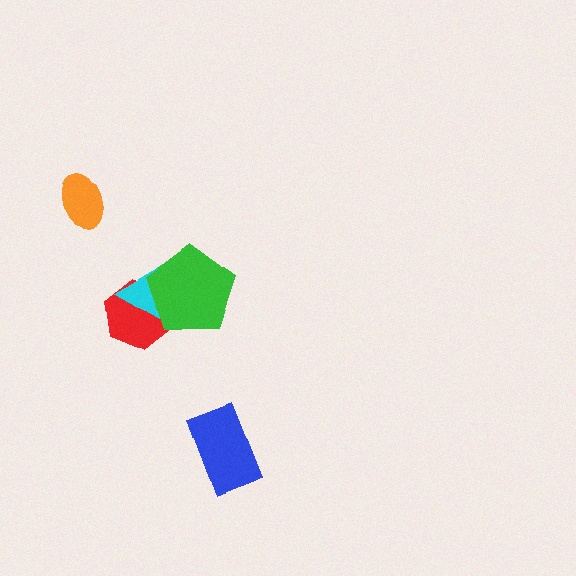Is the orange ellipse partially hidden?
No, no other shape covers it.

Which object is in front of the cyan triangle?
The green pentagon is in front of the cyan triangle.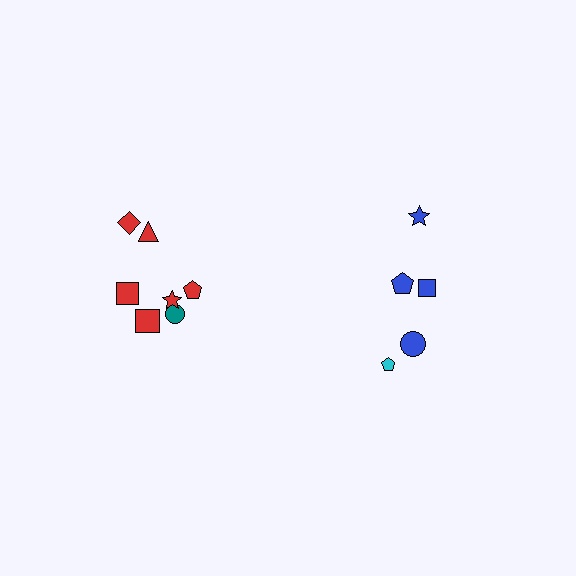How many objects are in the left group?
There are 7 objects.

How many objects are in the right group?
There are 5 objects.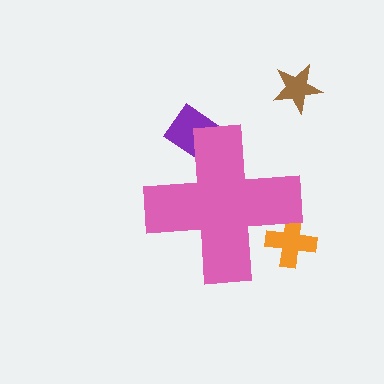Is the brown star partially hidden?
No, the brown star is fully visible.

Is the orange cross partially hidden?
Yes, the orange cross is partially hidden behind the pink cross.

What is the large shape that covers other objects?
A pink cross.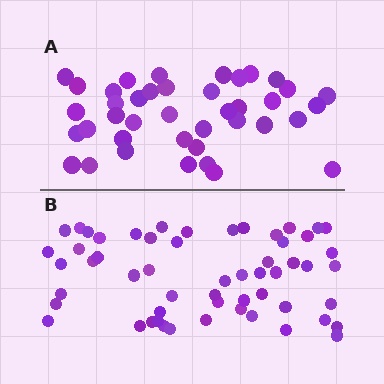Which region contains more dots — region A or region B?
Region B (the bottom region) has more dots.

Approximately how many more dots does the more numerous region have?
Region B has approximately 15 more dots than region A.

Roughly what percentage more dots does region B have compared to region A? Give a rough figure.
About 40% more.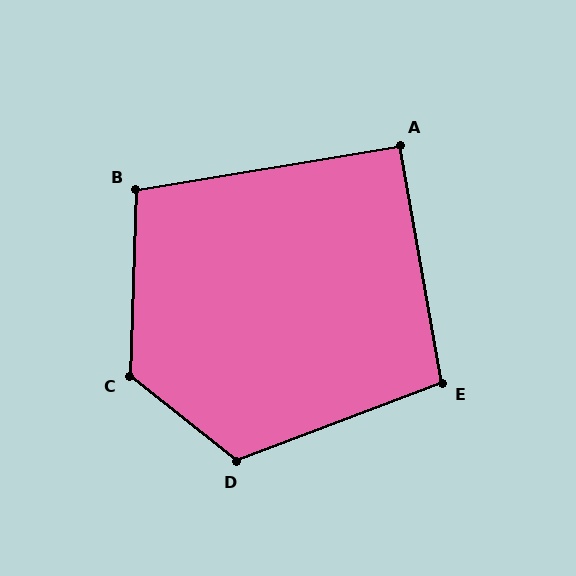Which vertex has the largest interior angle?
C, at approximately 127 degrees.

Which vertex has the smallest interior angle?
A, at approximately 91 degrees.